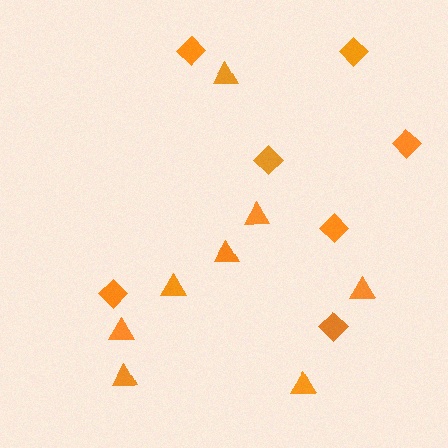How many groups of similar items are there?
There are 2 groups: one group of diamonds (7) and one group of triangles (8).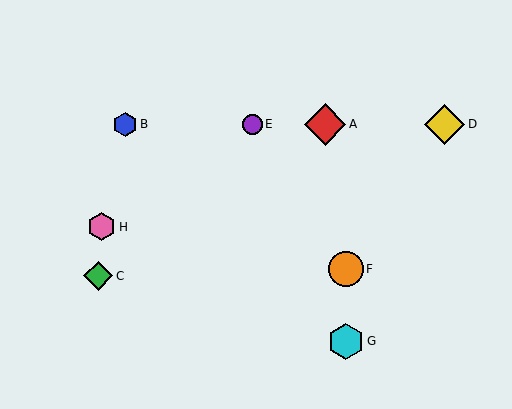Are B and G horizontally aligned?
No, B is at y≈124 and G is at y≈341.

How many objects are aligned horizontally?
4 objects (A, B, D, E) are aligned horizontally.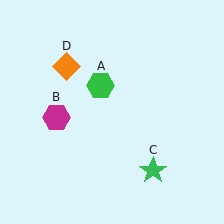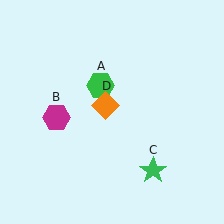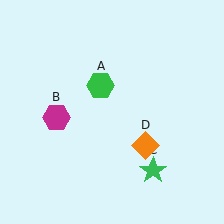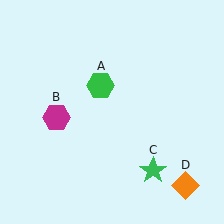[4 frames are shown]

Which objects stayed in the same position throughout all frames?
Green hexagon (object A) and magenta hexagon (object B) and green star (object C) remained stationary.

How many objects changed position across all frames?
1 object changed position: orange diamond (object D).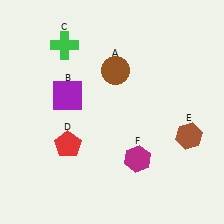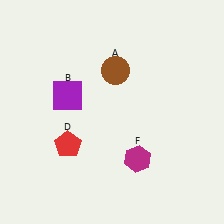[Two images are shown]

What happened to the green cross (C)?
The green cross (C) was removed in Image 2. It was in the top-left area of Image 1.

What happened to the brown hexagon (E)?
The brown hexagon (E) was removed in Image 2. It was in the bottom-right area of Image 1.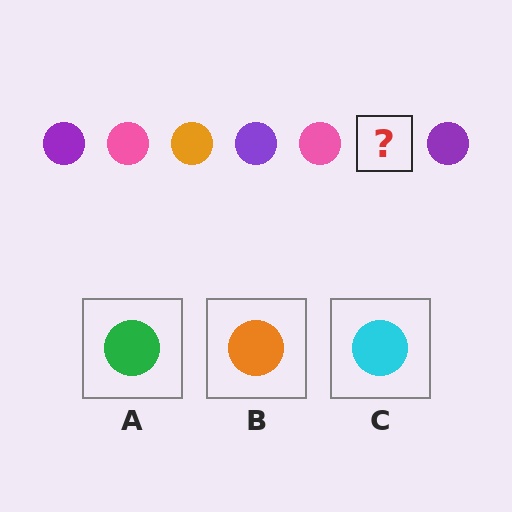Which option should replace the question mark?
Option B.